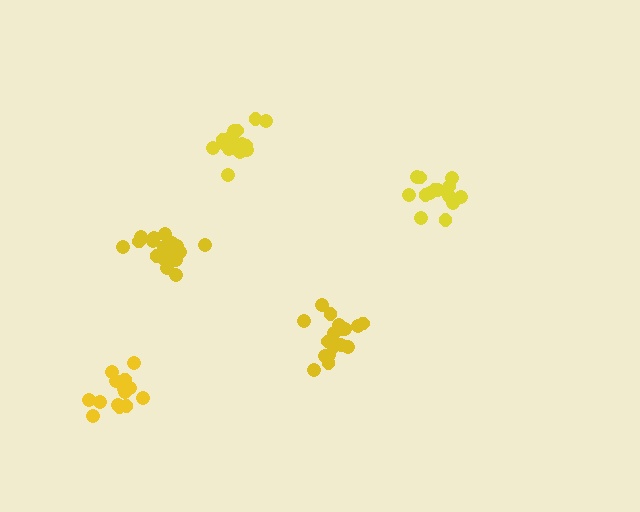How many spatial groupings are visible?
There are 5 spatial groupings.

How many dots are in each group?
Group 1: 14 dots, Group 2: 19 dots, Group 3: 18 dots, Group 4: 14 dots, Group 5: 17 dots (82 total).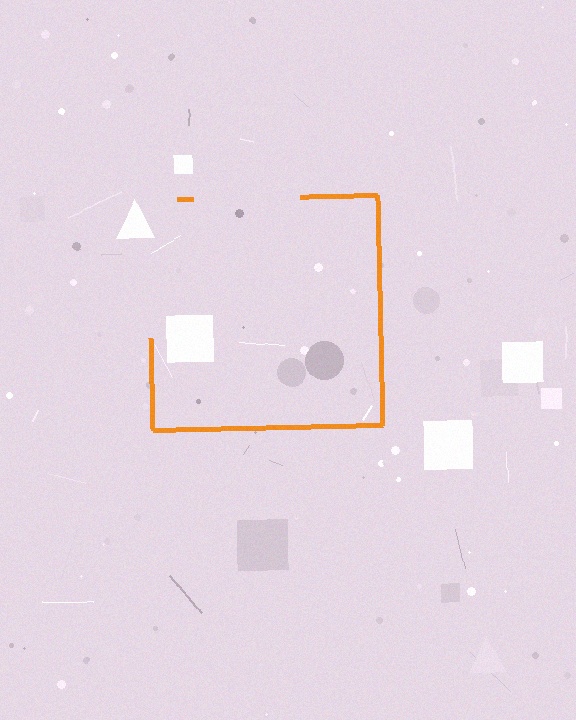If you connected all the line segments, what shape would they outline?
They would outline a square.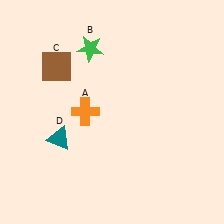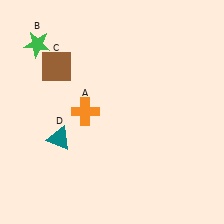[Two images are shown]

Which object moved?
The green star (B) moved left.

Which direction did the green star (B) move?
The green star (B) moved left.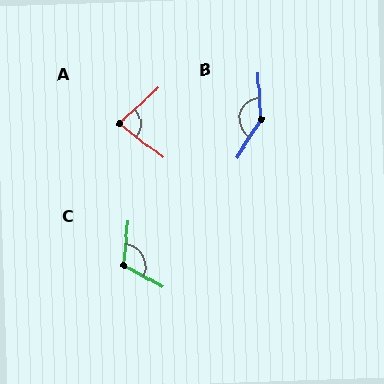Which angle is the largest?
B, at approximately 144 degrees.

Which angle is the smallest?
A, at approximately 80 degrees.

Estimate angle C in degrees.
Approximately 114 degrees.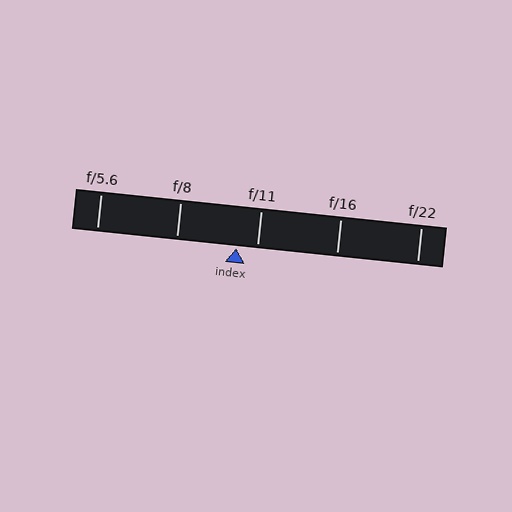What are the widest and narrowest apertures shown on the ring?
The widest aperture shown is f/5.6 and the narrowest is f/22.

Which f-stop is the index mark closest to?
The index mark is closest to f/11.